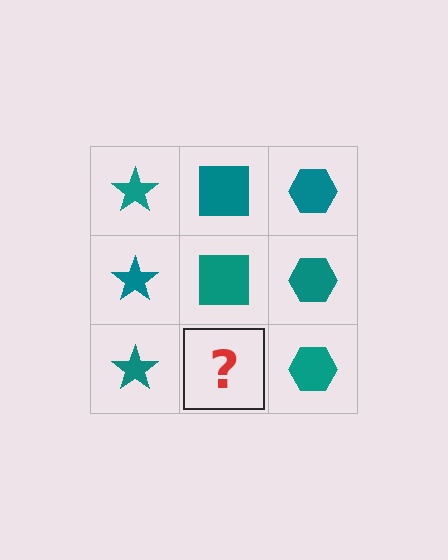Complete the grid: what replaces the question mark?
The question mark should be replaced with a teal square.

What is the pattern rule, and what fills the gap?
The rule is that each column has a consistent shape. The gap should be filled with a teal square.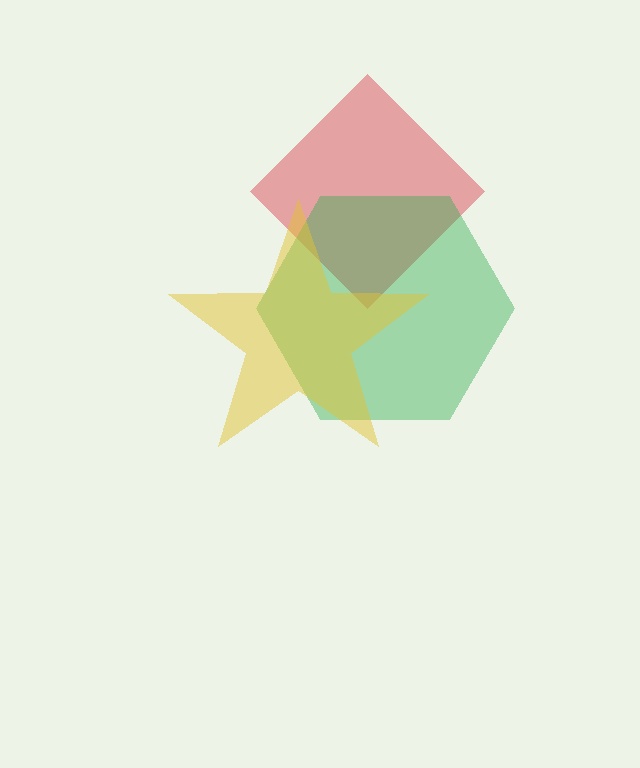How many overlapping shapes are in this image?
There are 3 overlapping shapes in the image.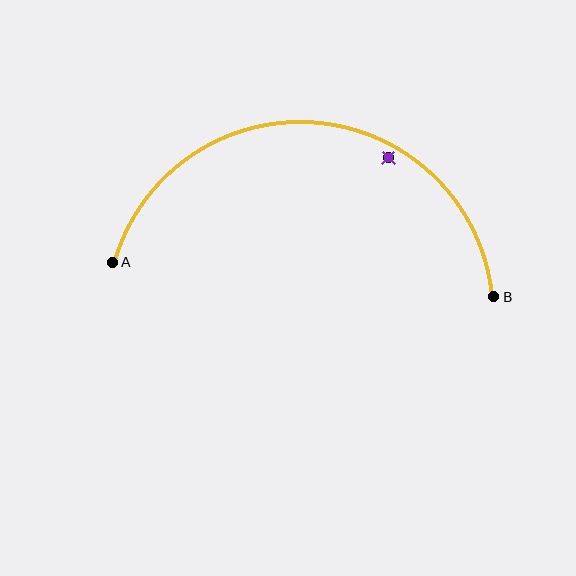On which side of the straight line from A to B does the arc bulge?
The arc bulges above the straight line connecting A and B.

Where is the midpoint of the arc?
The arc midpoint is the point on the curve farthest from the straight line joining A and B. It sits above that line.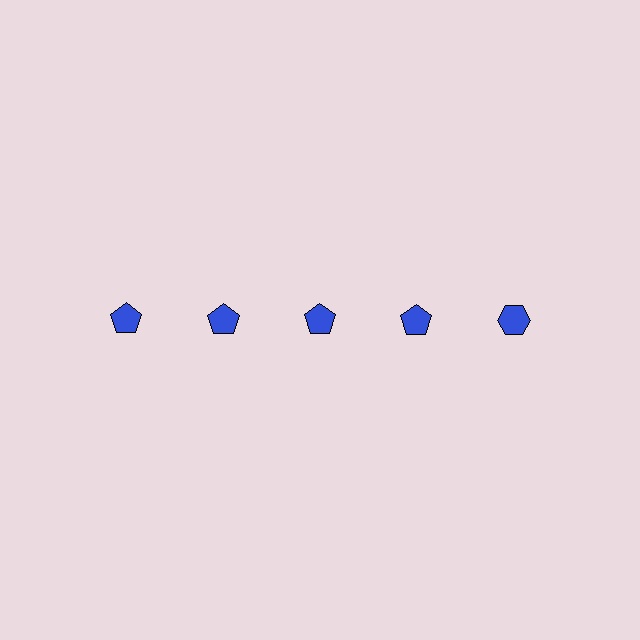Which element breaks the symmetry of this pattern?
The blue hexagon in the top row, rightmost column breaks the symmetry. All other shapes are blue pentagons.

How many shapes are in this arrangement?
There are 5 shapes arranged in a grid pattern.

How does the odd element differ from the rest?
It has a different shape: hexagon instead of pentagon.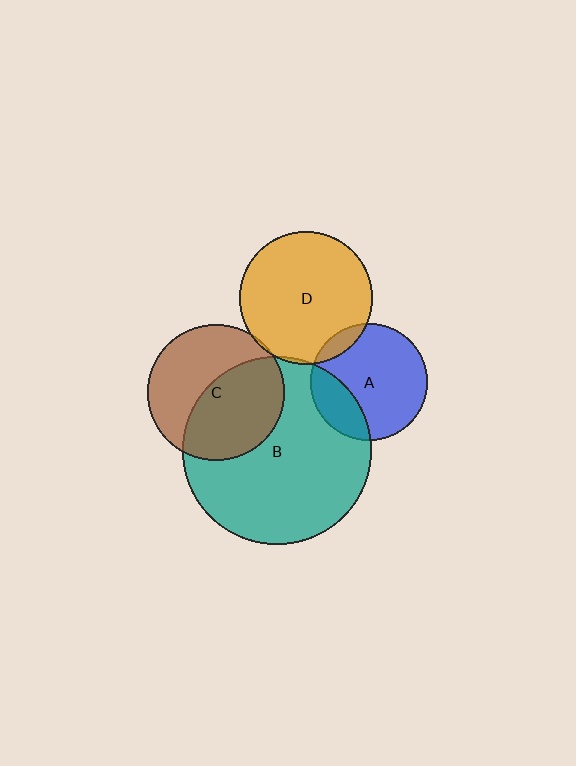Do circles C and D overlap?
Yes.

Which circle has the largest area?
Circle B (teal).